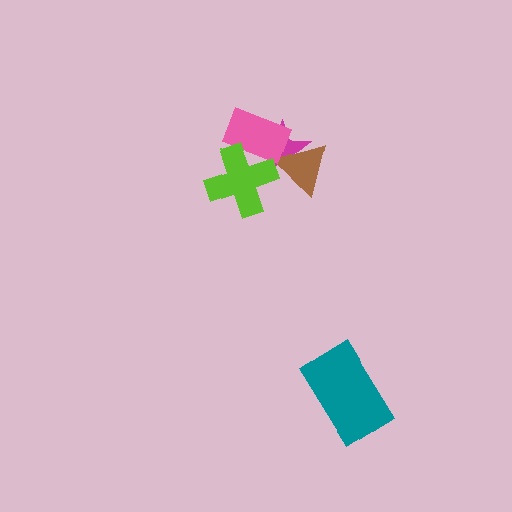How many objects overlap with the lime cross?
2 objects overlap with the lime cross.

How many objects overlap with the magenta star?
3 objects overlap with the magenta star.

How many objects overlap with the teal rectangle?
0 objects overlap with the teal rectangle.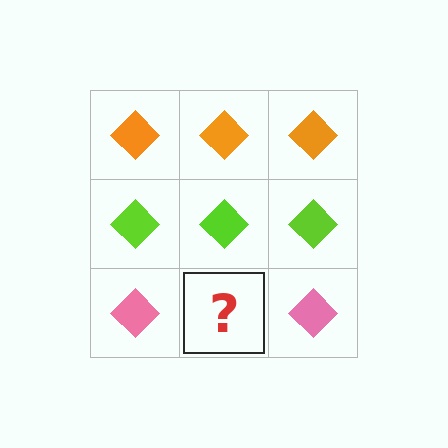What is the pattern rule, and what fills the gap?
The rule is that each row has a consistent color. The gap should be filled with a pink diamond.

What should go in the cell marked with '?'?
The missing cell should contain a pink diamond.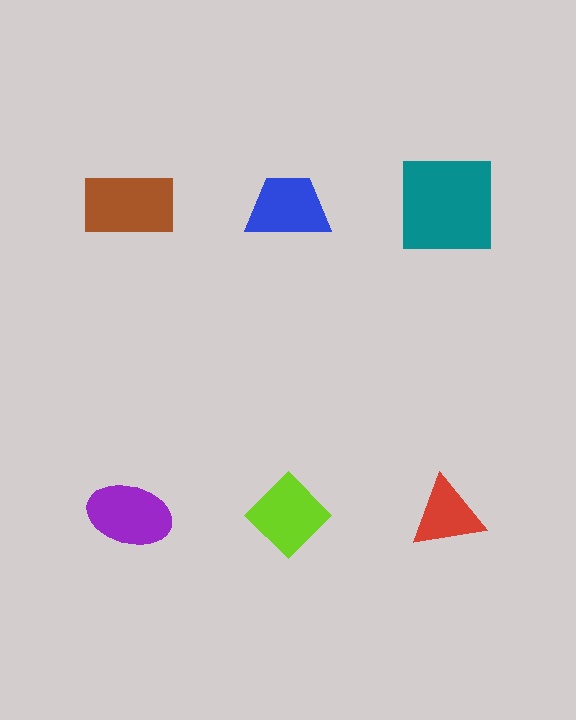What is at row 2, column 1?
A purple ellipse.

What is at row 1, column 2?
A blue trapezoid.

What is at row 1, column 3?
A teal square.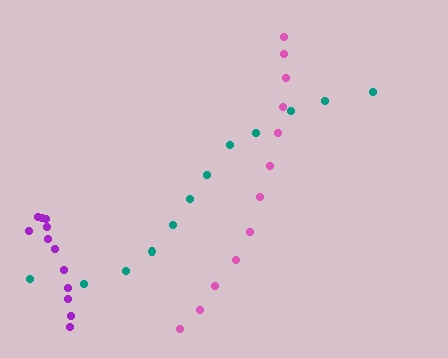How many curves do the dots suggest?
There are 3 distinct paths.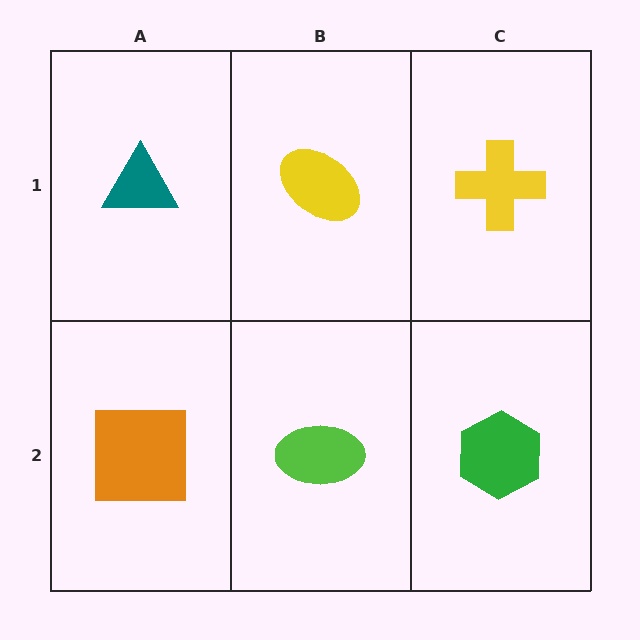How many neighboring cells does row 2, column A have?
2.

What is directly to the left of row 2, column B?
An orange square.